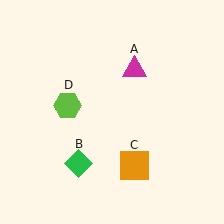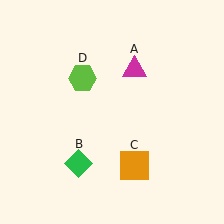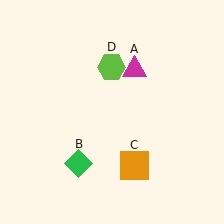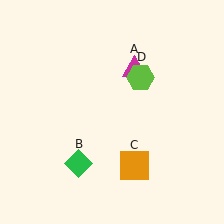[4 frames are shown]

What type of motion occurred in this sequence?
The lime hexagon (object D) rotated clockwise around the center of the scene.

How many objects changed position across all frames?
1 object changed position: lime hexagon (object D).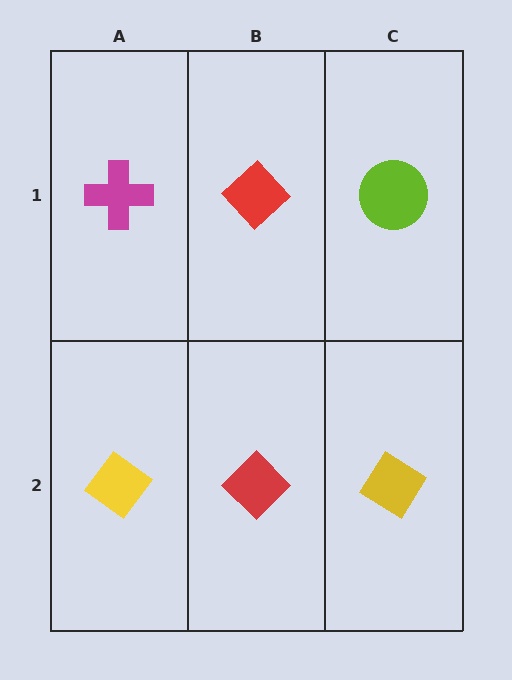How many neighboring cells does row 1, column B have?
3.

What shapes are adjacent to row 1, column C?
A yellow diamond (row 2, column C), a red diamond (row 1, column B).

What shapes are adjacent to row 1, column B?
A red diamond (row 2, column B), a magenta cross (row 1, column A), a lime circle (row 1, column C).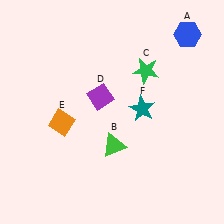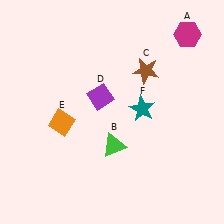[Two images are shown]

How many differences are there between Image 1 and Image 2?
There are 2 differences between the two images.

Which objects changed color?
A changed from blue to magenta. C changed from green to brown.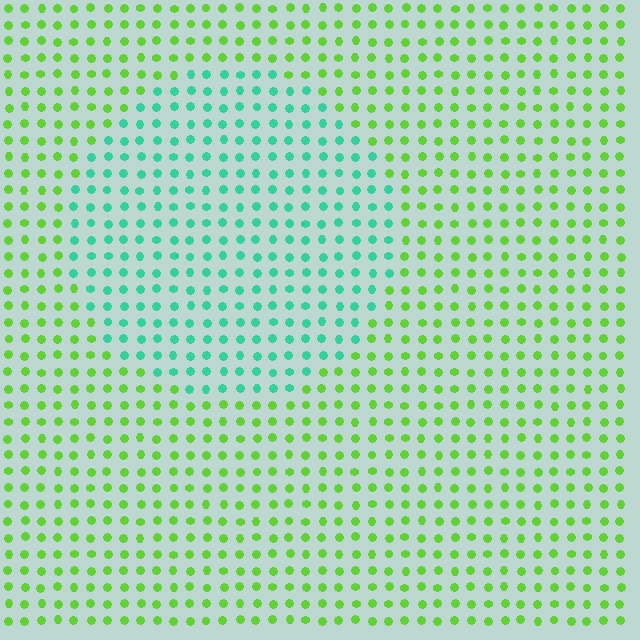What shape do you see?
I see a circle.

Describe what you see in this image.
The image is filled with small lime elements in a uniform arrangement. A circle-shaped region is visible where the elements are tinted to a slightly different hue, forming a subtle color boundary.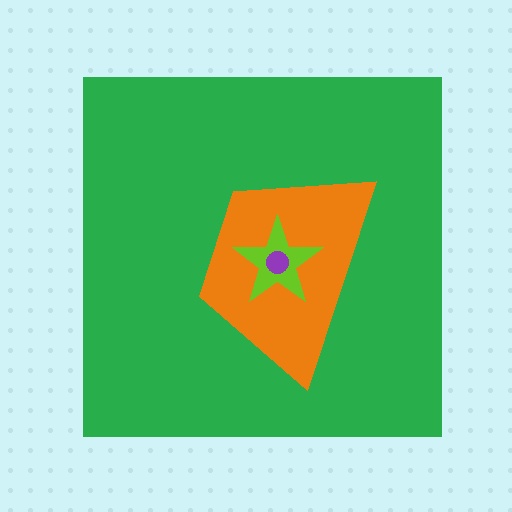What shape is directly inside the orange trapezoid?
The lime star.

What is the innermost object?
The purple circle.